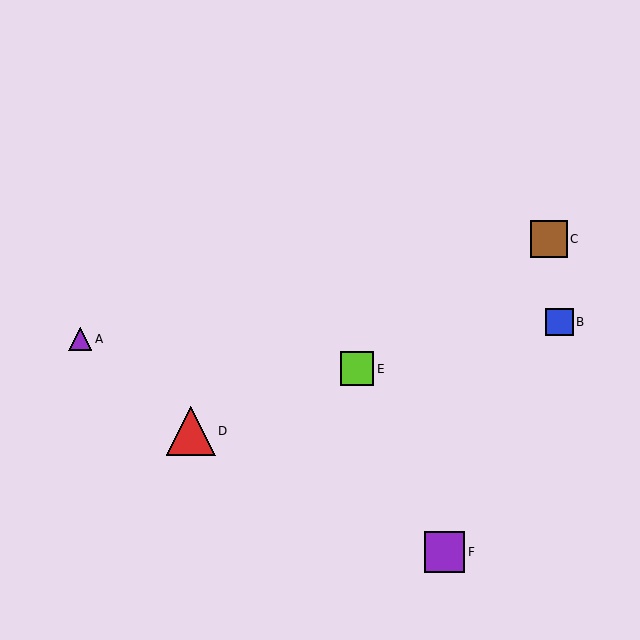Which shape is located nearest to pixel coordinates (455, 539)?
The purple square (labeled F) at (445, 552) is nearest to that location.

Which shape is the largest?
The red triangle (labeled D) is the largest.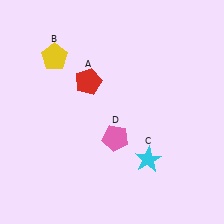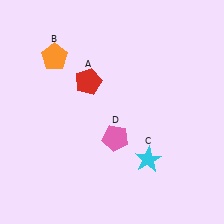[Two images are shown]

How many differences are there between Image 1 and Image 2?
There is 1 difference between the two images.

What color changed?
The pentagon (B) changed from yellow in Image 1 to orange in Image 2.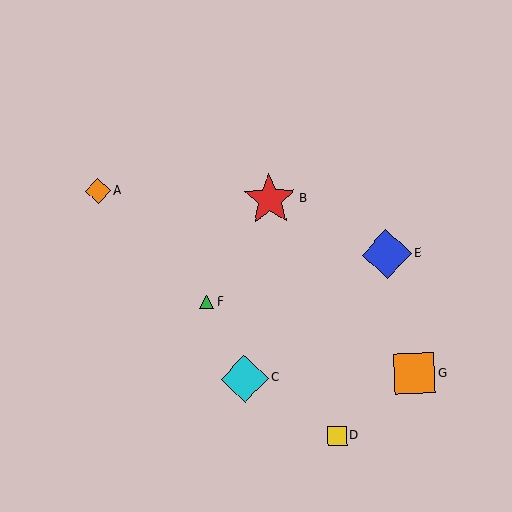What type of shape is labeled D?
Shape D is a yellow square.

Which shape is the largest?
The red star (labeled B) is the largest.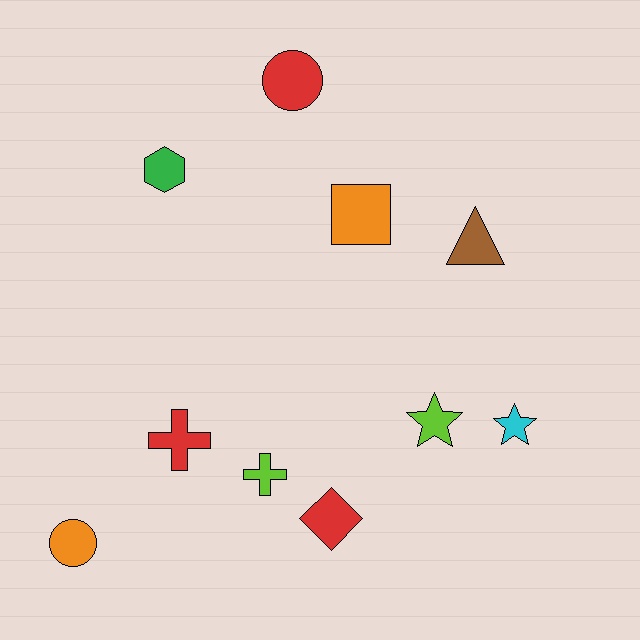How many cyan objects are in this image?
There is 1 cyan object.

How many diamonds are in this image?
There is 1 diamond.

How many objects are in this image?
There are 10 objects.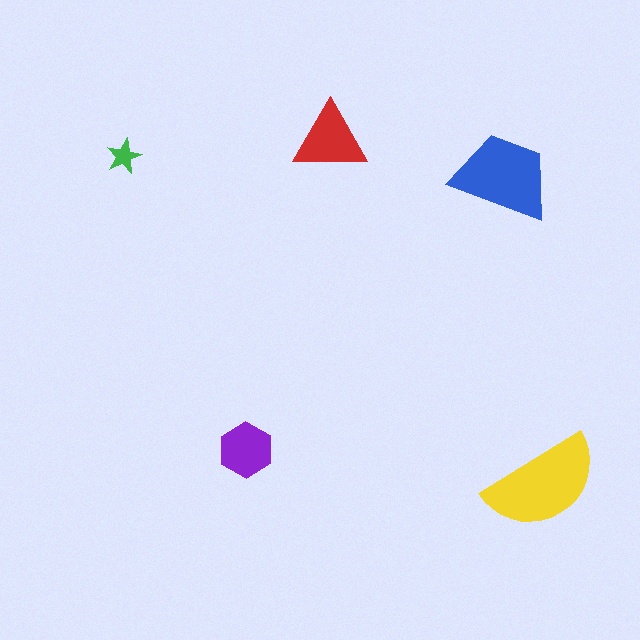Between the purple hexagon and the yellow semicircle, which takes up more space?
The yellow semicircle.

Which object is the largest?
The yellow semicircle.